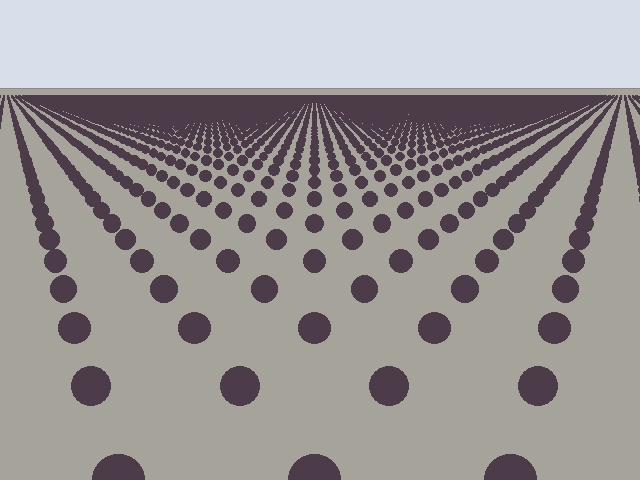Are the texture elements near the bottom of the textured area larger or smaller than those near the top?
Larger. Near the bottom, elements are closer to the viewer and appear at a bigger on-screen size.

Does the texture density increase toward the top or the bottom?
Density increases toward the top.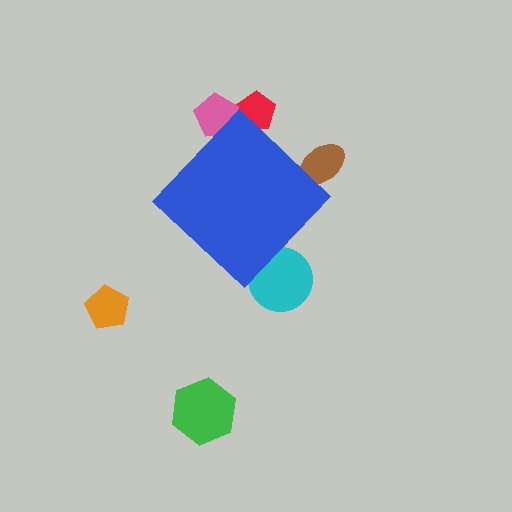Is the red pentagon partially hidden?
Yes, the red pentagon is partially hidden behind the blue diamond.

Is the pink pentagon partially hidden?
Yes, the pink pentagon is partially hidden behind the blue diamond.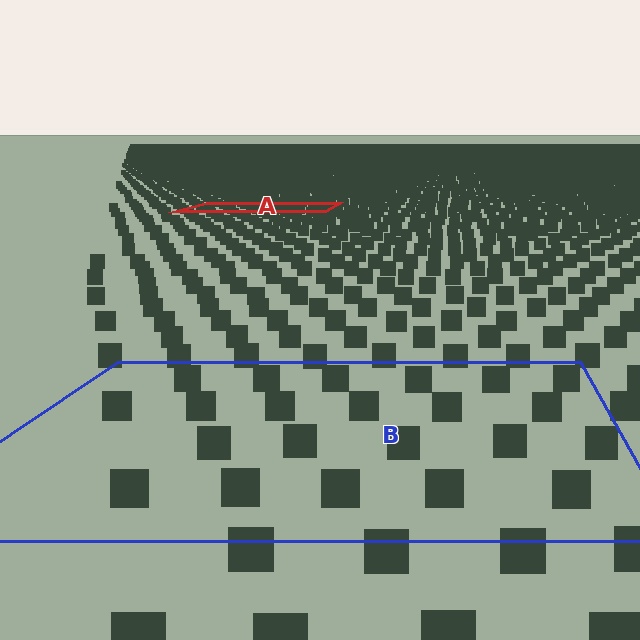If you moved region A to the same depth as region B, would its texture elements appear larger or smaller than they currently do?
They would appear larger. At a closer depth, the same texture elements are projected at a bigger on-screen size.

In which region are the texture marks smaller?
The texture marks are smaller in region A, because it is farther away.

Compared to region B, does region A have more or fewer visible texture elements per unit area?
Region A has more texture elements per unit area — they are packed more densely because it is farther away.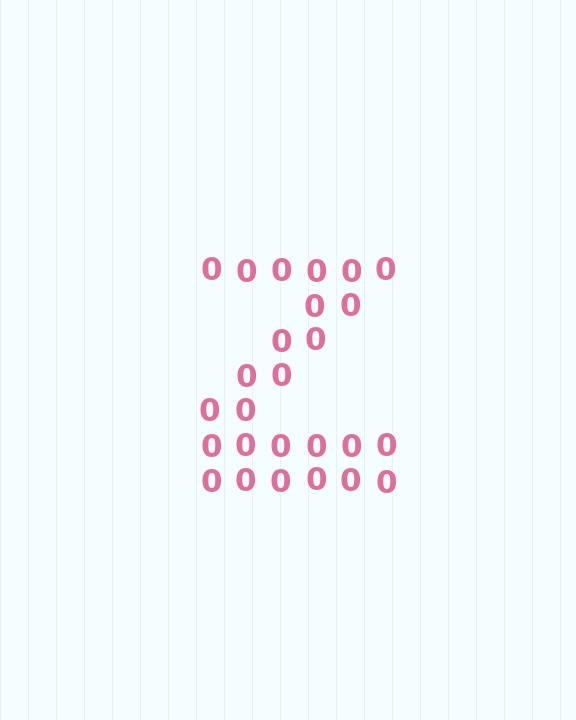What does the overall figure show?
The overall figure shows the letter Z.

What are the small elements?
The small elements are digit 0's.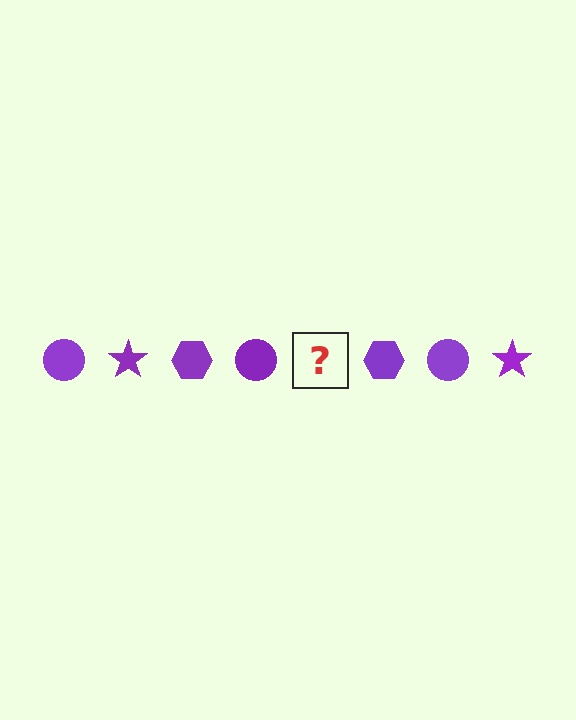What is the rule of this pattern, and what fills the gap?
The rule is that the pattern cycles through circle, star, hexagon shapes in purple. The gap should be filled with a purple star.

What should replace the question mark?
The question mark should be replaced with a purple star.